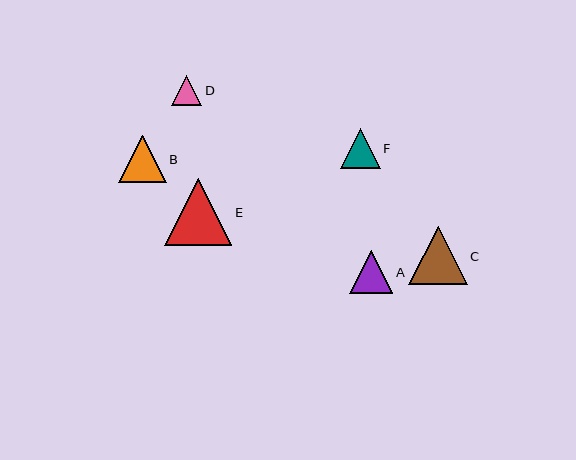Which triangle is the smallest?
Triangle D is the smallest with a size of approximately 30 pixels.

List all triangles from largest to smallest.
From largest to smallest: E, C, B, A, F, D.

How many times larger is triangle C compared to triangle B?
Triangle C is approximately 1.2 times the size of triangle B.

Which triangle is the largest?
Triangle E is the largest with a size of approximately 67 pixels.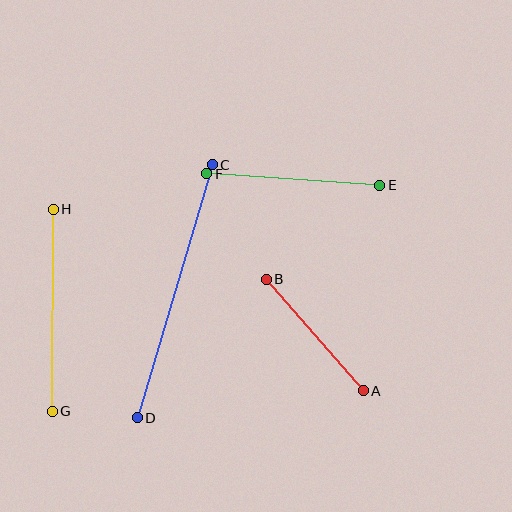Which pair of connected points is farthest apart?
Points C and D are farthest apart.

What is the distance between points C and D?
The distance is approximately 264 pixels.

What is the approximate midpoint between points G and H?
The midpoint is at approximately (53, 310) pixels.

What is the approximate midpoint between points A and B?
The midpoint is at approximately (315, 335) pixels.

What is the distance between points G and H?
The distance is approximately 202 pixels.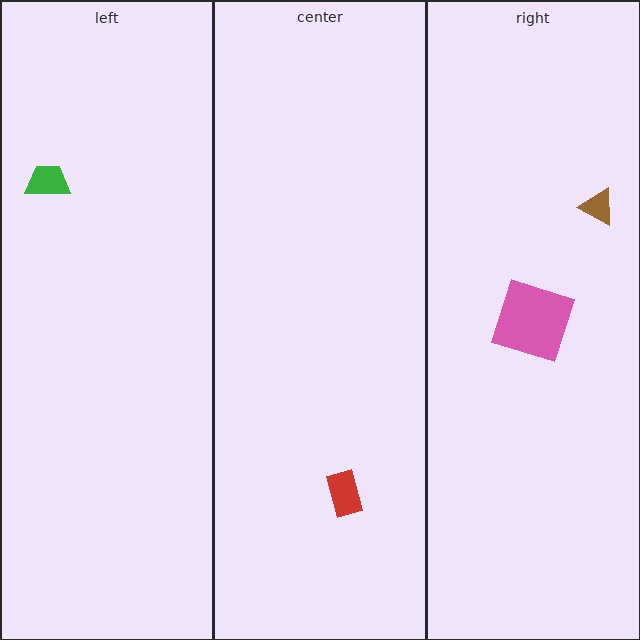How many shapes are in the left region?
1.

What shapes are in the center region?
The red rectangle.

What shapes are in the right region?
The pink square, the brown triangle.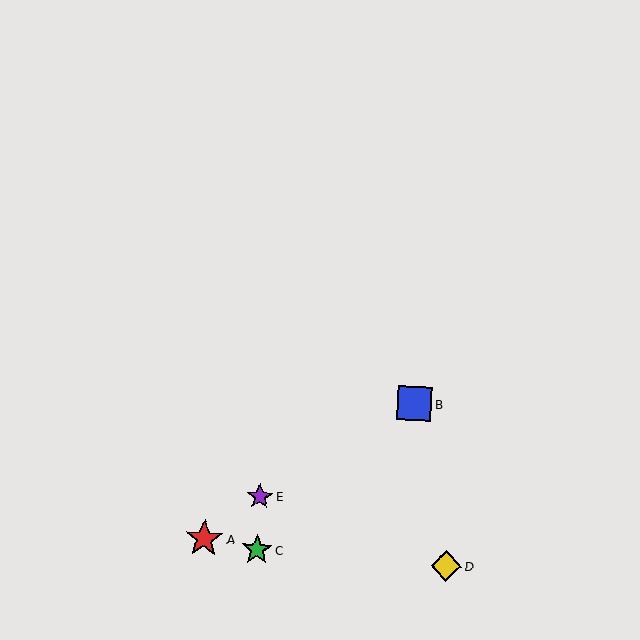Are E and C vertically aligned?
Yes, both are at x≈260.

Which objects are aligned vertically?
Objects C, E are aligned vertically.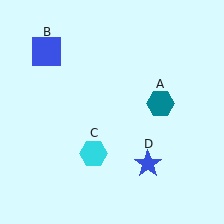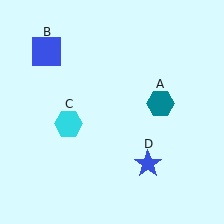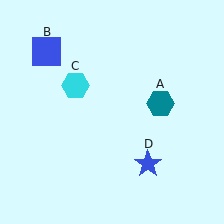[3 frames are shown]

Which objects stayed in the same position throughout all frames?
Teal hexagon (object A) and blue square (object B) and blue star (object D) remained stationary.